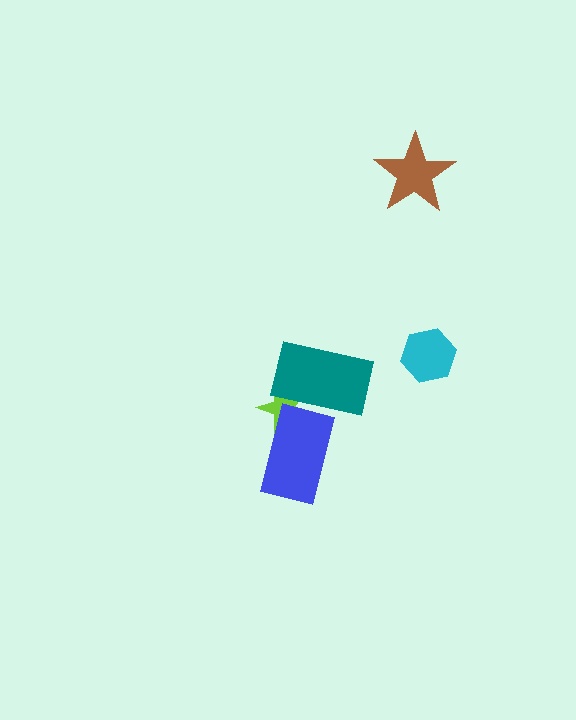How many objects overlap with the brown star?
0 objects overlap with the brown star.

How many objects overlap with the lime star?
2 objects overlap with the lime star.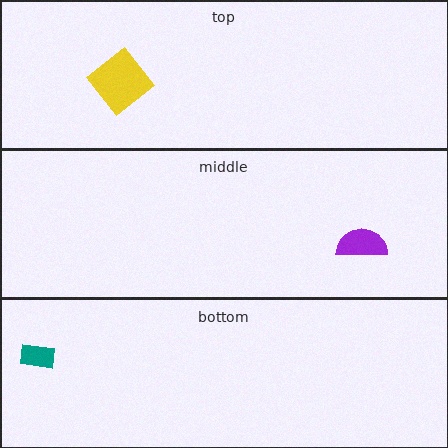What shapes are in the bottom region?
The teal rectangle.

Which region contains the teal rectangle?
The bottom region.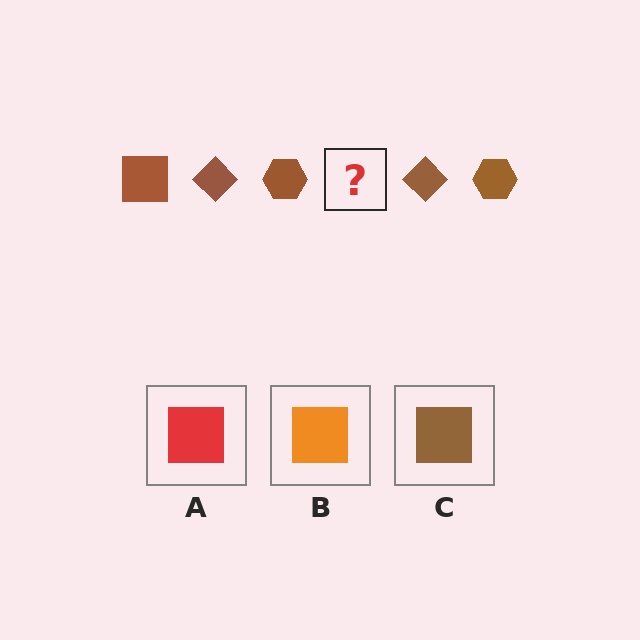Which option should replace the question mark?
Option C.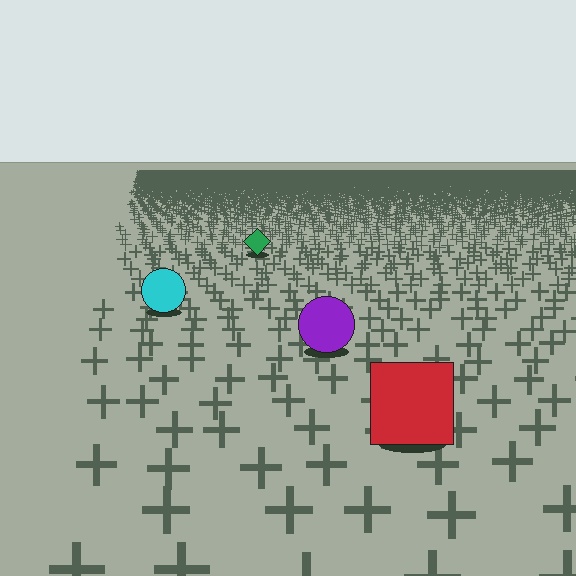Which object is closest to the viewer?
The red square is closest. The texture marks near it are larger and more spread out.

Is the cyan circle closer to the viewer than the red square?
No. The red square is closer — you can tell from the texture gradient: the ground texture is coarser near it.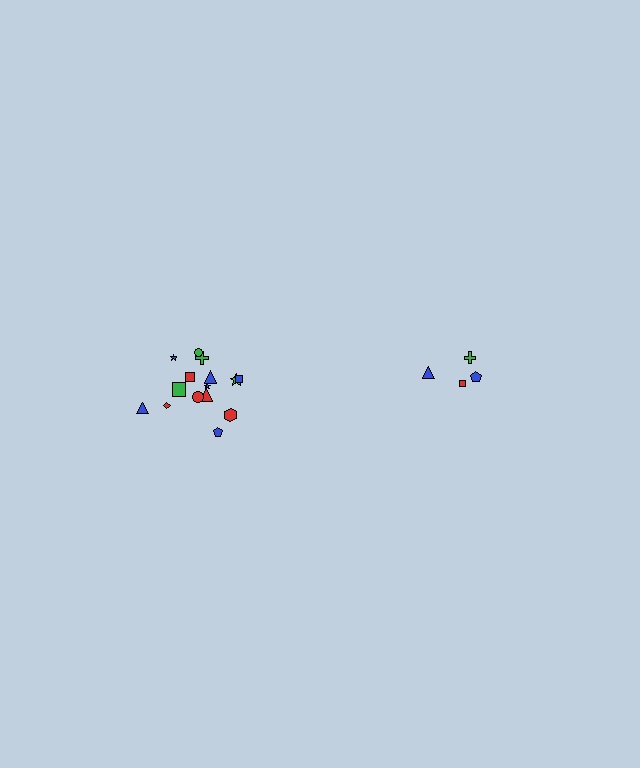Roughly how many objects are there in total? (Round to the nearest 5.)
Roughly 20 objects in total.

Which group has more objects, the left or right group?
The left group.